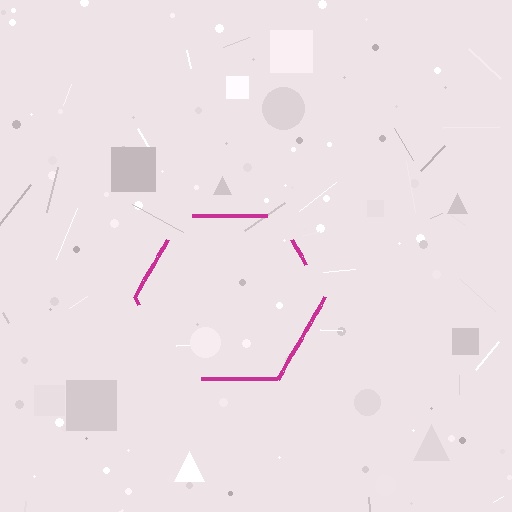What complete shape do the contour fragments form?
The contour fragments form a hexagon.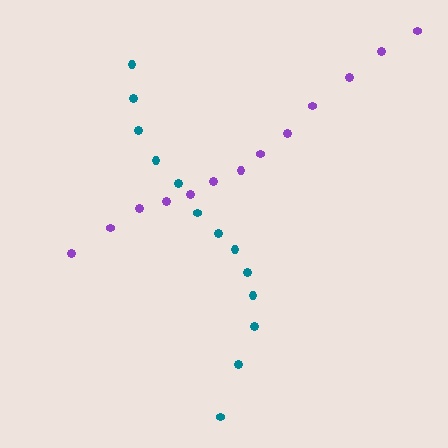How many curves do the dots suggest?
There are 2 distinct paths.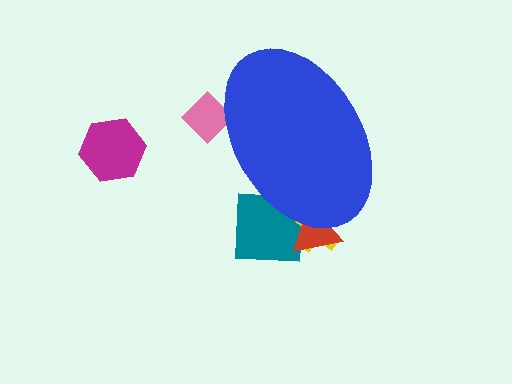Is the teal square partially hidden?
Yes, the teal square is partially hidden behind the blue ellipse.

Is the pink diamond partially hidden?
Yes, the pink diamond is partially hidden behind the blue ellipse.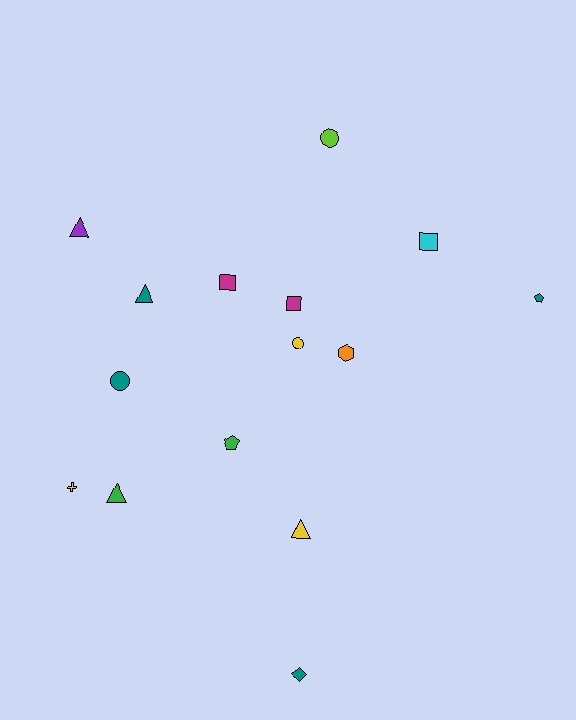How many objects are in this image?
There are 15 objects.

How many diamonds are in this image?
There is 1 diamond.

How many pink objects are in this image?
There are no pink objects.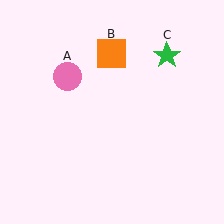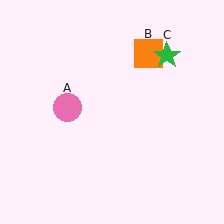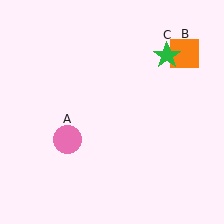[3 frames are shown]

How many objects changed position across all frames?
2 objects changed position: pink circle (object A), orange square (object B).